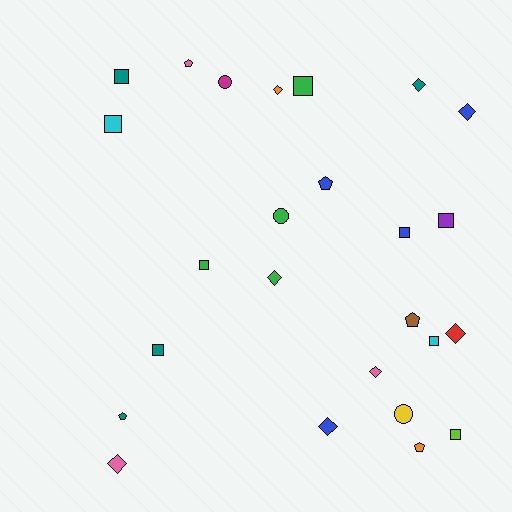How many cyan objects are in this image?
There are 2 cyan objects.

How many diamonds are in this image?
There are 8 diamonds.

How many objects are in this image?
There are 25 objects.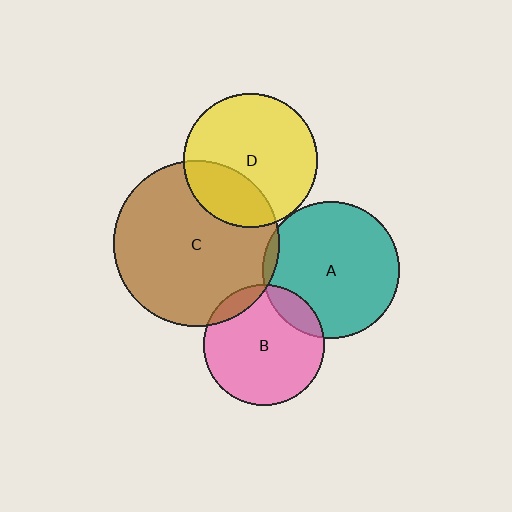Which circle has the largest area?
Circle C (brown).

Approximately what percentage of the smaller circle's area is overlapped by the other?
Approximately 5%.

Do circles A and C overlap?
Yes.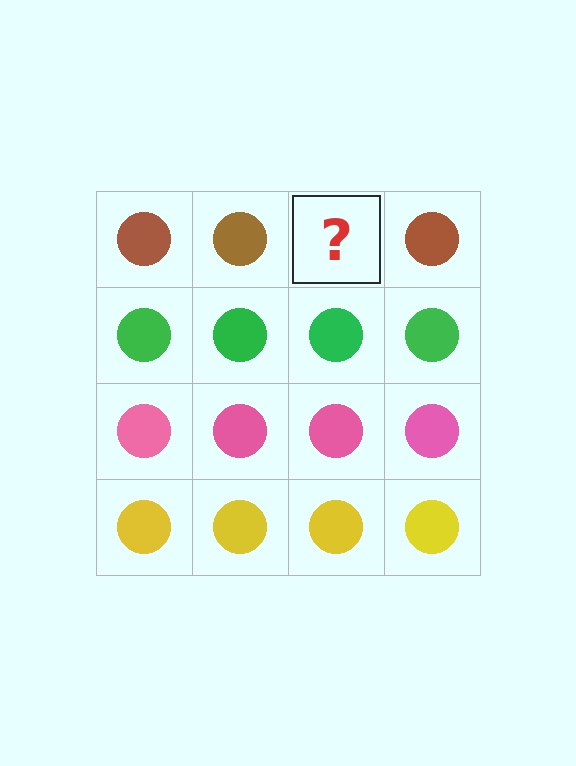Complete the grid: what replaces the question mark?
The question mark should be replaced with a brown circle.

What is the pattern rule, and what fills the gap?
The rule is that each row has a consistent color. The gap should be filled with a brown circle.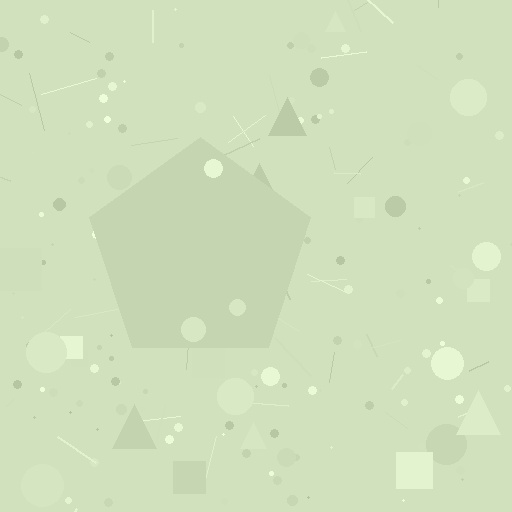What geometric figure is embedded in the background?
A pentagon is embedded in the background.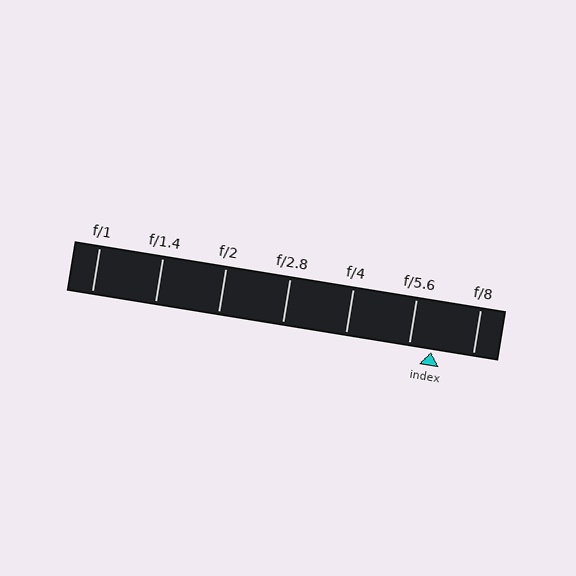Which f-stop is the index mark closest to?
The index mark is closest to f/5.6.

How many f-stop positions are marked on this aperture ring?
There are 7 f-stop positions marked.